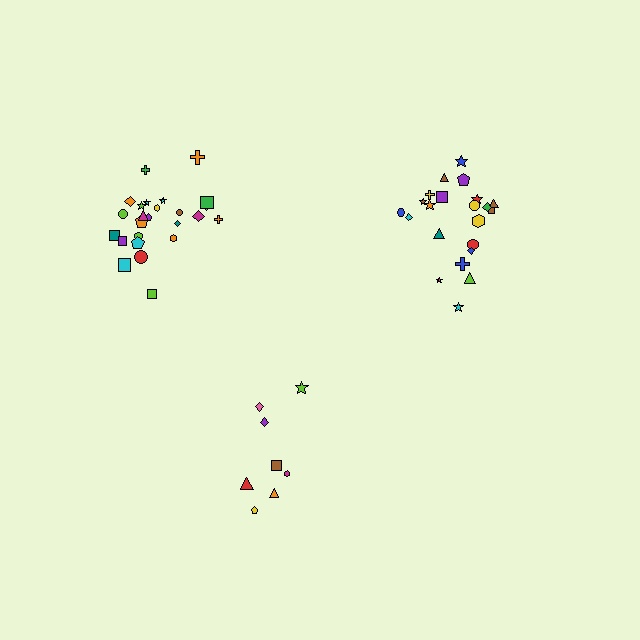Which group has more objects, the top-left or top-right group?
The top-left group.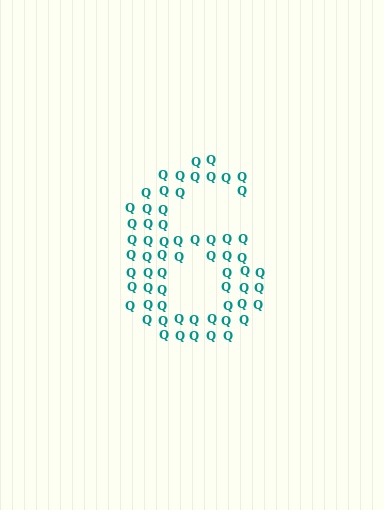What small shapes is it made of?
It is made of small letter Q's.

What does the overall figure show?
The overall figure shows the digit 6.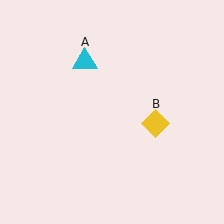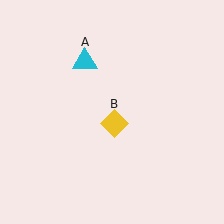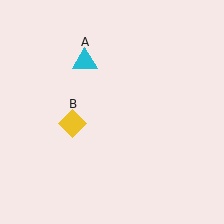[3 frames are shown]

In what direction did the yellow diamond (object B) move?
The yellow diamond (object B) moved left.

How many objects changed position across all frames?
1 object changed position: yellow diamond (object B).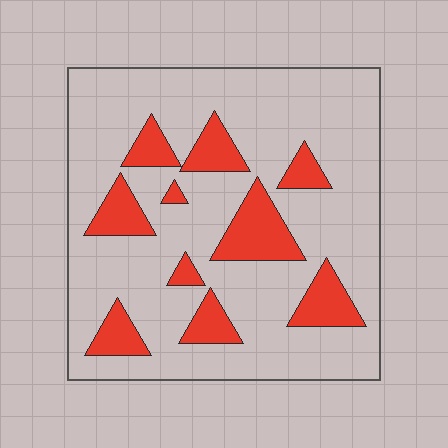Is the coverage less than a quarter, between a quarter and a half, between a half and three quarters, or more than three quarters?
Less than a quarter.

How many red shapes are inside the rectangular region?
10.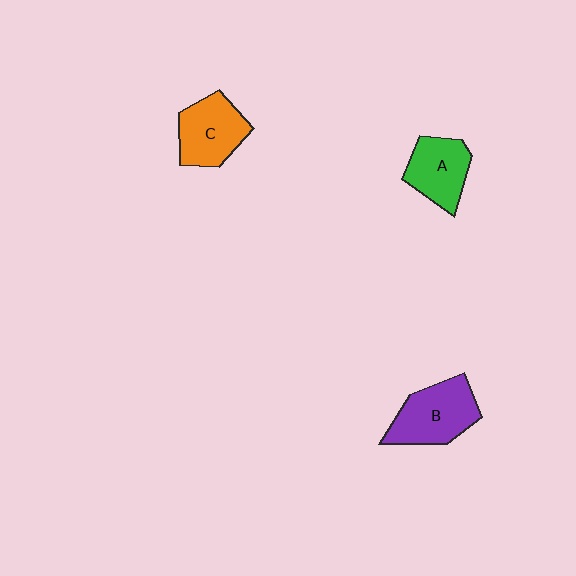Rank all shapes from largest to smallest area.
From largest to smallest: B (purple), C (orange), A (green).